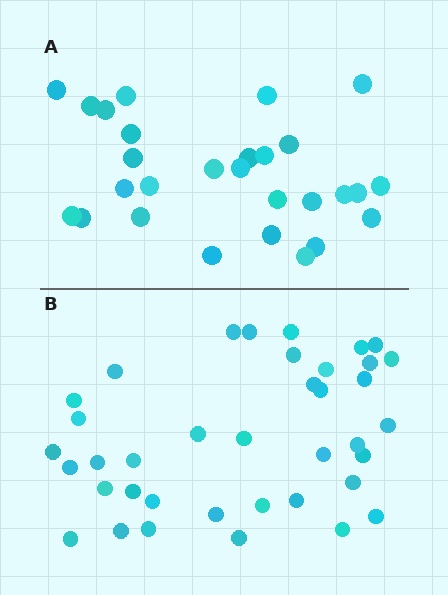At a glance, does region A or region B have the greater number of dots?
Region B (the bottom region) has more dots.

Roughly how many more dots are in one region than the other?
Region B has roughly 10 or so more dots than region A.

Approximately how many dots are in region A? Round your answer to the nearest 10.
About 30 dots. (The exact count is 28, which rounds to 30.)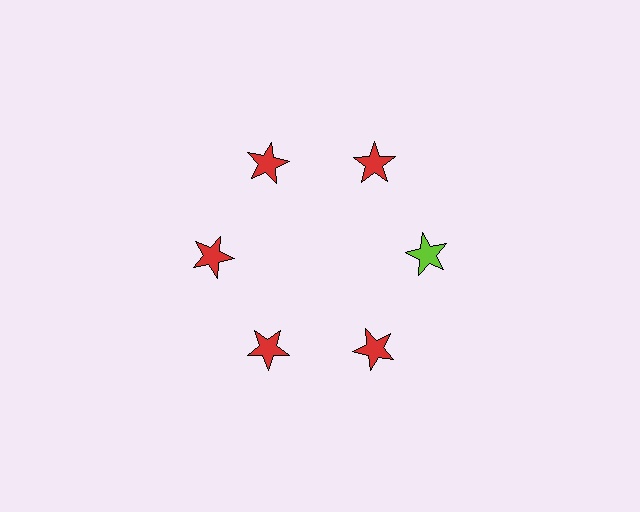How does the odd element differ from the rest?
It has a different color: lime instead of red.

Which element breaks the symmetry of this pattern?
The lime star at roughly the 3 o'clock position breaks the symmetry. All other shapes are red stars.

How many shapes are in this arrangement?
There are 6 shapes arranged in a ring pattern.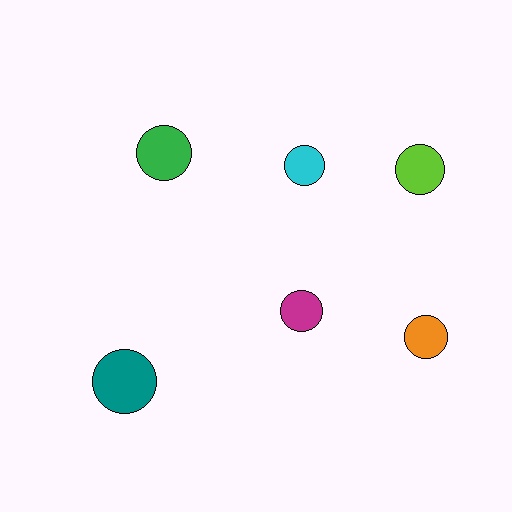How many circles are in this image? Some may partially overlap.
There are 6 circles.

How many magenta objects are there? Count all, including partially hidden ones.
There is 1 magenta object.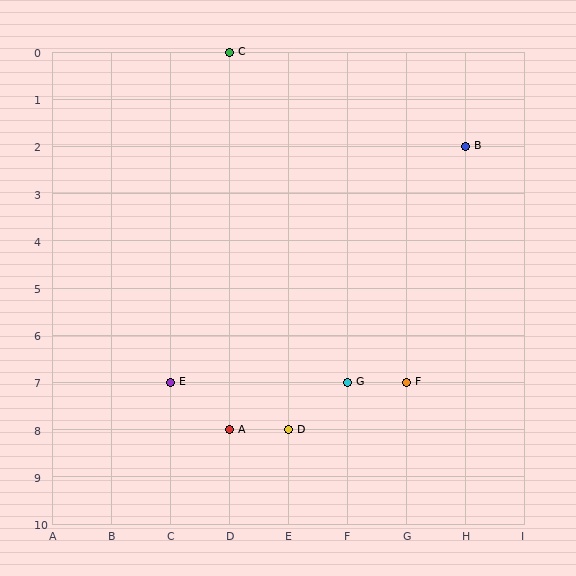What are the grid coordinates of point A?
Point A is at grid coordinates (D, 8).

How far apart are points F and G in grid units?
Points F and G are 1 column apart.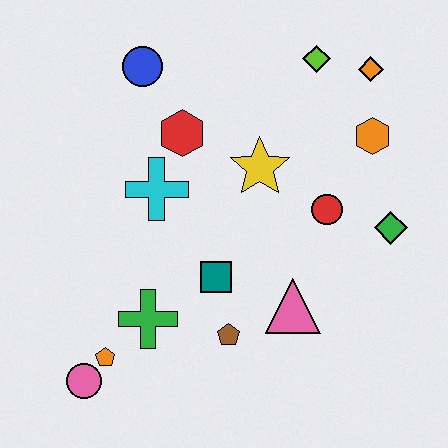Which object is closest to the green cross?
The orange pentagon is closest to the green cross.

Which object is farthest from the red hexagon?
The pink circle is farthest from the red hexagon.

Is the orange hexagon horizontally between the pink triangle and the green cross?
No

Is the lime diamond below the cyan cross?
No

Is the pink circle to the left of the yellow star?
Yes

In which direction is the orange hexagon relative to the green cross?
The orange hexagon is to the right of the green cross.